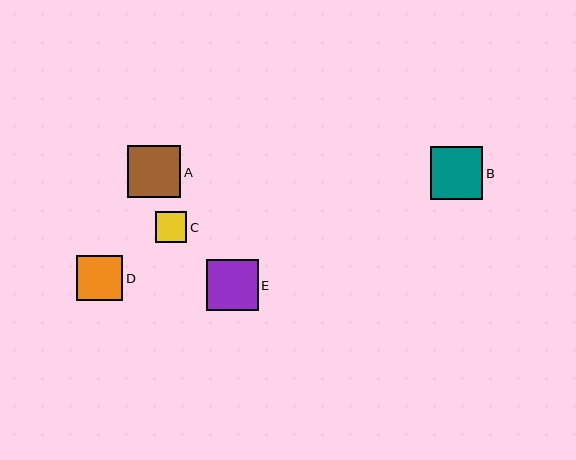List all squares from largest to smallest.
From largest to smallest: B, A, E, D, C.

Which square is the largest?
Square B is the largest with a size of approximately 53 pixels.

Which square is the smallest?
Square C is the smallest with a size of approximately 31 pixels.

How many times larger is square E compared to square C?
Square E is approximately 1.7 times the size of square C.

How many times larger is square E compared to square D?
Square E is approximately 1.1 times the size of square D.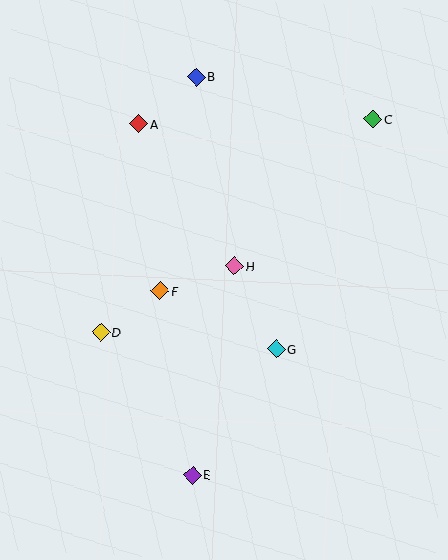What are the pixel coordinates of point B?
Point B is at (196, 77).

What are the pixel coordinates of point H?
Point H is at (234, 266).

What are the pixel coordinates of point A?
Point A is at (139, 124).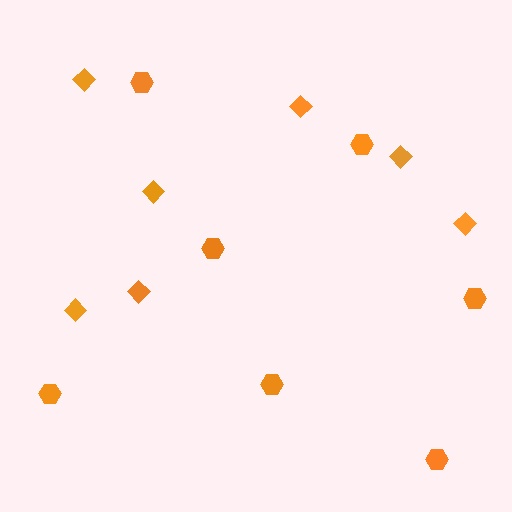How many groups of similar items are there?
There are 2 groups: one group of hexagons (7) and one group of diamonds (7).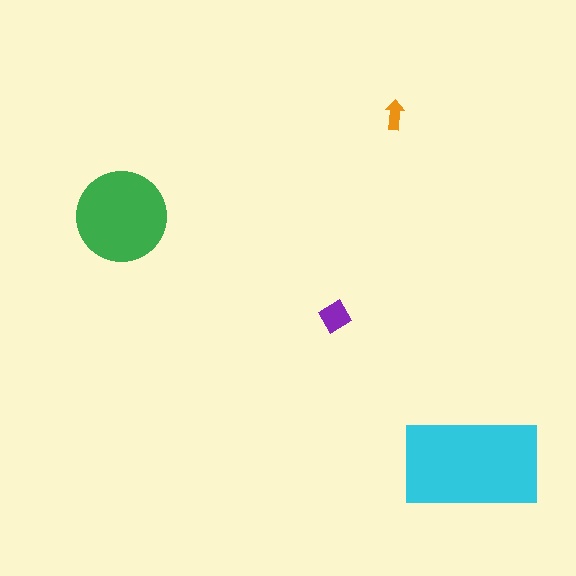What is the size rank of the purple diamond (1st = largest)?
3rd.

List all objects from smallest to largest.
The orange arrow, the purple diamond, the green circle, the cyan rectangle.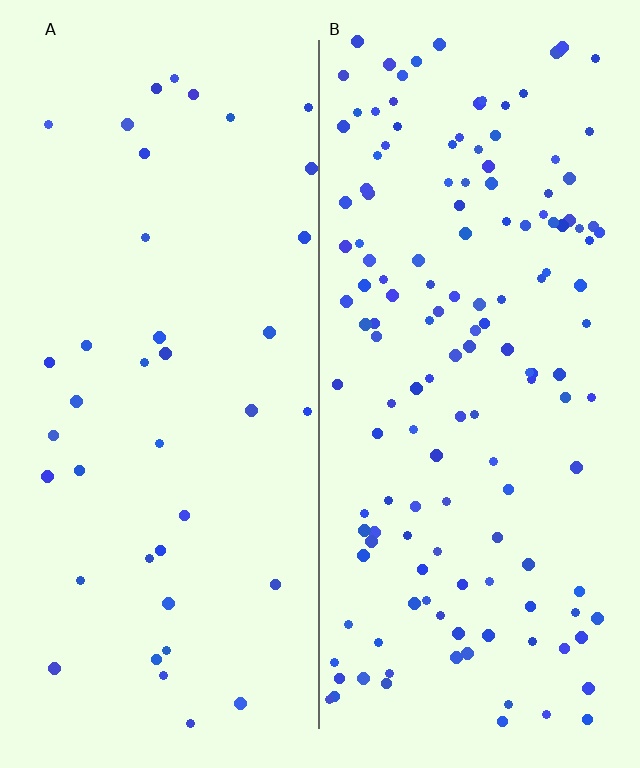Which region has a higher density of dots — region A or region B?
B (the right).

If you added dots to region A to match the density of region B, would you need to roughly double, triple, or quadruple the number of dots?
Approximately quadruple.